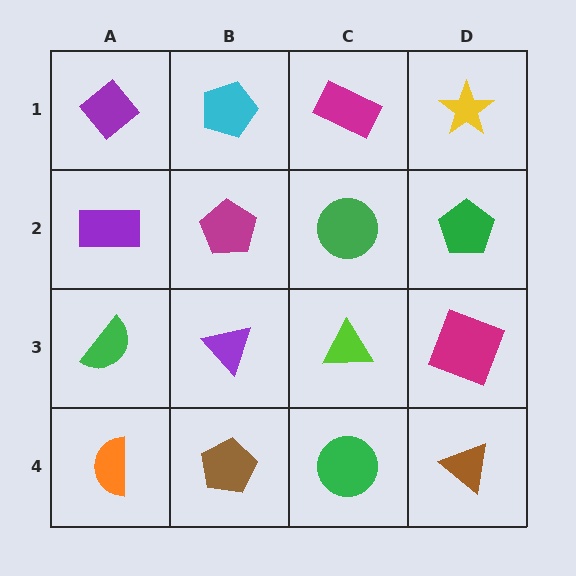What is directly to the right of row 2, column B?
A green circle.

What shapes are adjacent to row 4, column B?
A purple triangle (row 3, column B), an orange semicircle (row 4, column A), a green circle (row 4, column C).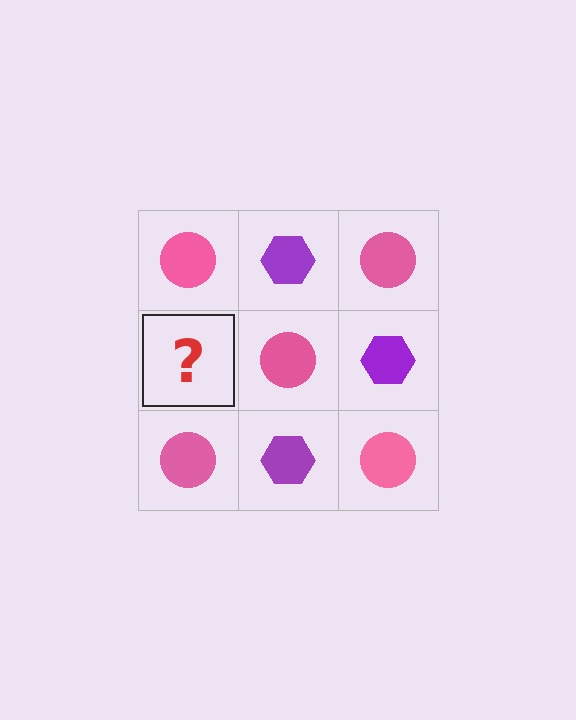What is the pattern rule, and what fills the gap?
The rule is that it alternates pink circle and purple hexagon in a checkerboard pattern. The gap should be filled with a purple hexagon.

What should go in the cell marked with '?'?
The missing cell should contain a purple hexagon.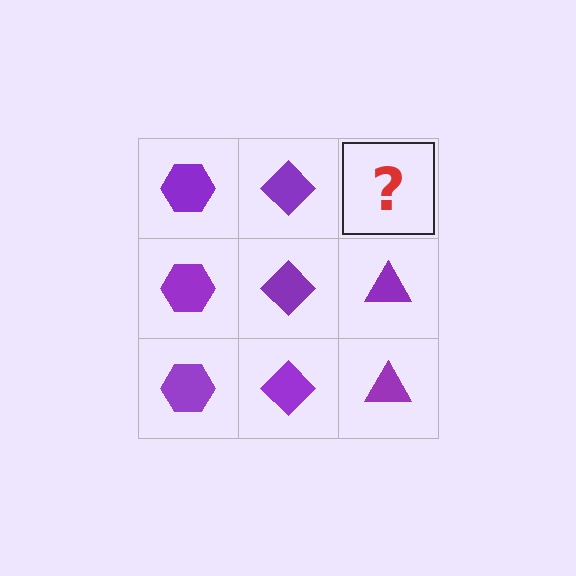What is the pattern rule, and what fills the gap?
The rule is that each column has a consistent shape. The gap should be filled with a purple triangle.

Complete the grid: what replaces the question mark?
The question mark should be replaced with a purple triangle.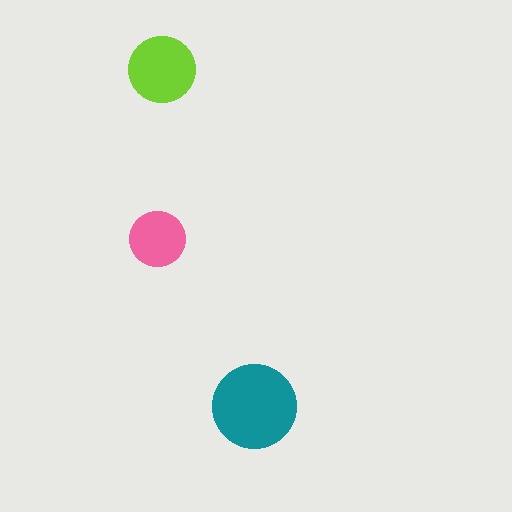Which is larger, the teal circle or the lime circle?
The teal one.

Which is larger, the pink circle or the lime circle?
The lime one.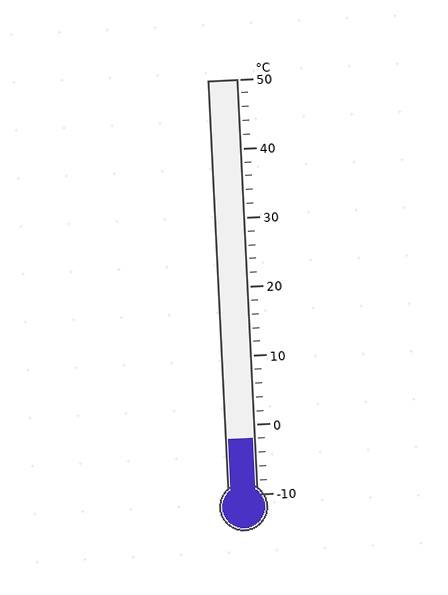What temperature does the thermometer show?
The thermometer shows approximately -2°C.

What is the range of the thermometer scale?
The thermometer scale ranges from -10°C to 50°C.